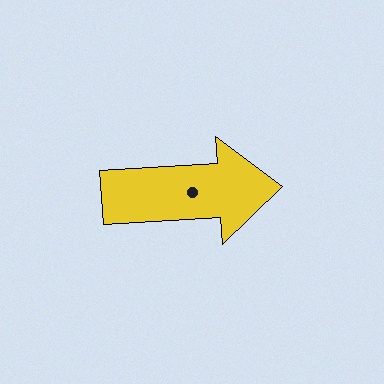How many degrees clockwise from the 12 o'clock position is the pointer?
Approximately 86 degrees.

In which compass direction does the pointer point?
East.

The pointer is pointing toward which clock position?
Roughly 3 o'clock.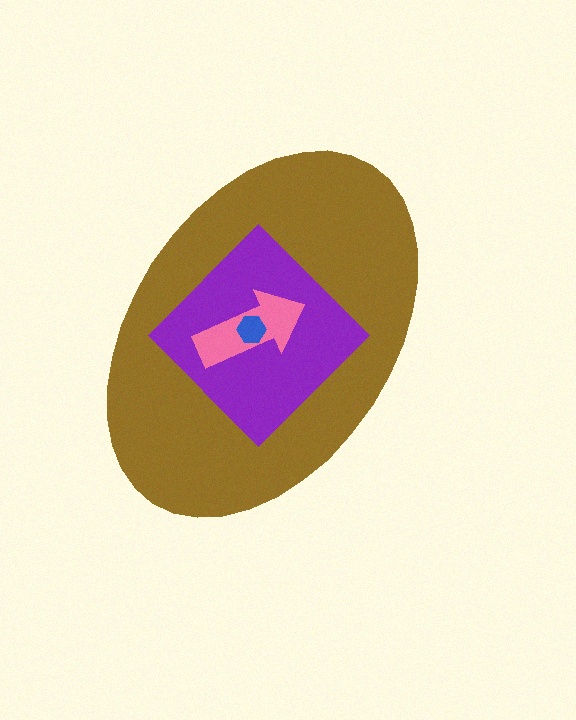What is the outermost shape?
The brown ellipse.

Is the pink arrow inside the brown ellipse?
Yes.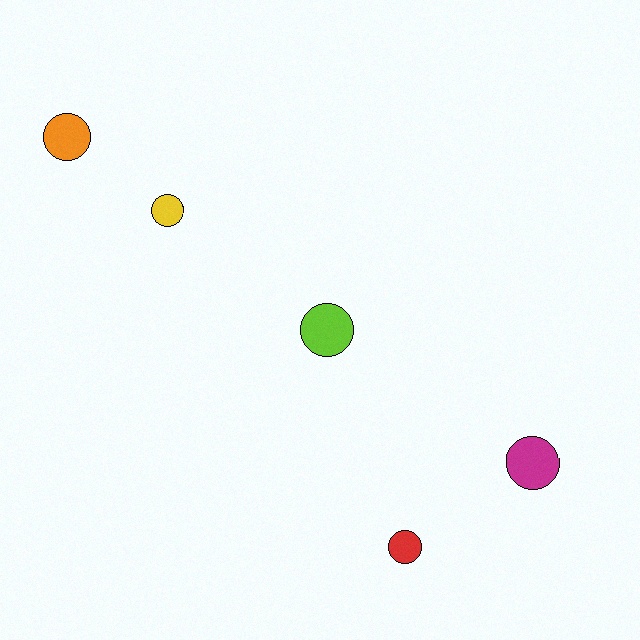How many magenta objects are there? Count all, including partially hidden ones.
There is 1 magenta object.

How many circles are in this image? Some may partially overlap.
There are 5 circles.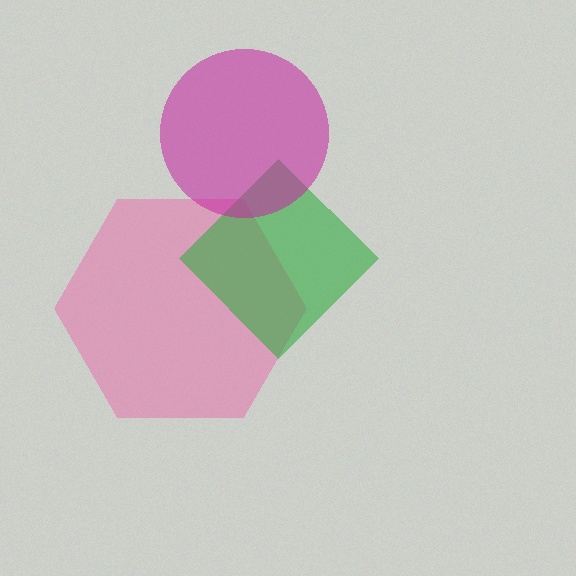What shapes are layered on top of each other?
The layered shapes are: a pink hexagon, a green diamond, a magenta circle.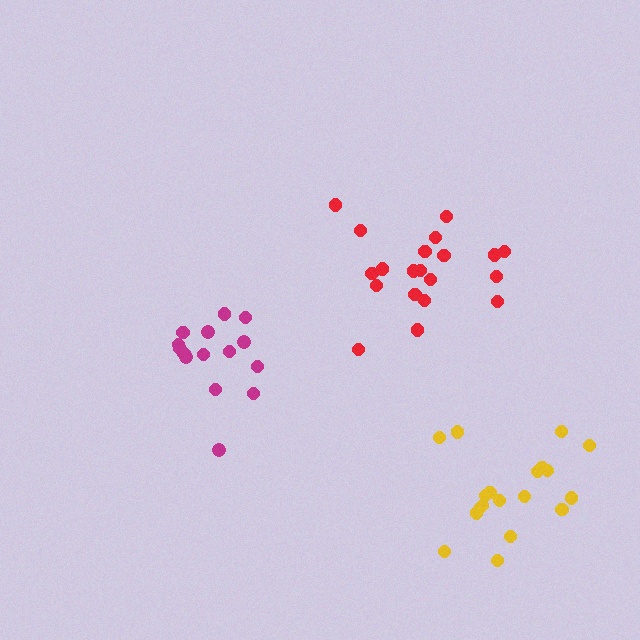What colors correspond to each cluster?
The clusters are colored: magenta, yellow, red.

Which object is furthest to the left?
The magenta cluster is leftmost.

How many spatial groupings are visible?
There are 3 spatial groupings.